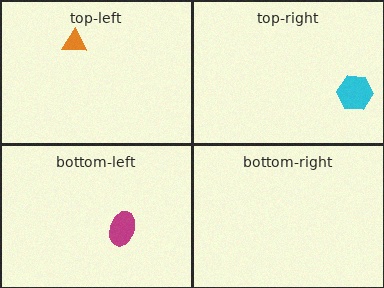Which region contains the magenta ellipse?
The bottom-left region.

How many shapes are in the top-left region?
1.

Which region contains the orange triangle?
The top-left region.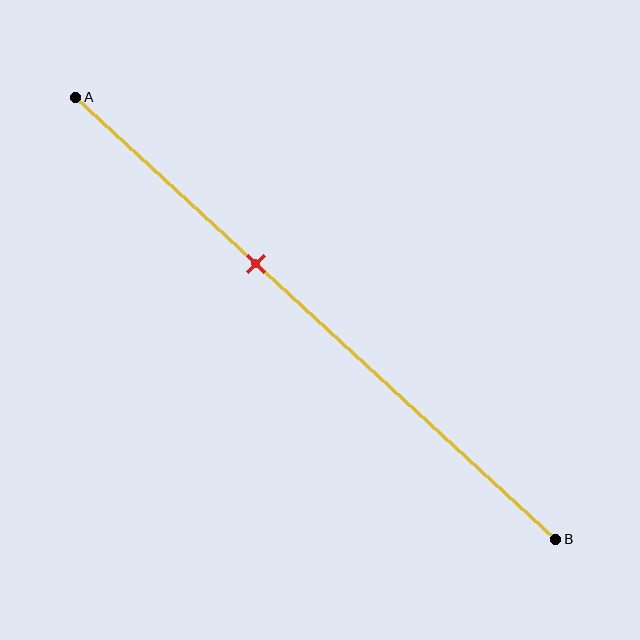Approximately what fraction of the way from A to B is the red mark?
The red mark is approximately 40% of the way from A to B.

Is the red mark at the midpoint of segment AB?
No, the mark is at about 40% from A, not at the 50% midpoint.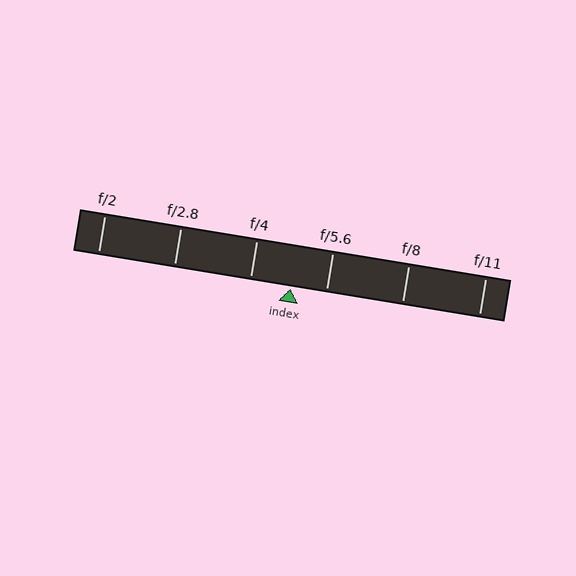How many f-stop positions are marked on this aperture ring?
There are 6 f-stop positions marked.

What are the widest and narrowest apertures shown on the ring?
The widest aperture shown is f/2 and the narrowest is f/11.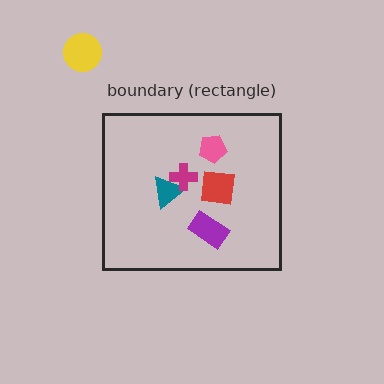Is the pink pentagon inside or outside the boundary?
Inside.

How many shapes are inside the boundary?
5 inside, 1 outside.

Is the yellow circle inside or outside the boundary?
Outside.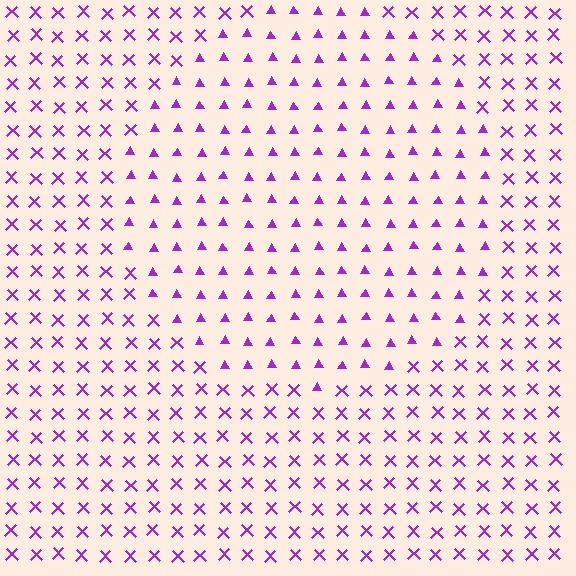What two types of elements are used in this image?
The image uses triangles inside the circle region and X marks outside it.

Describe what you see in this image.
The image is filled with small purple elements arranged in a uniform grid. A circle-shaped region contains triangles, while the surrounding area contains X marks. The boundary is defined purely by the change in element shape.